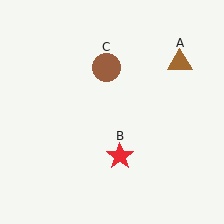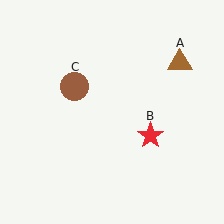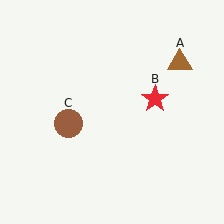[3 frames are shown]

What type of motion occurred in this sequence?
The red star (object B), brown circle (object C) rotated counterclockwise around the center of the scene.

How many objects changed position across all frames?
2 objects changed position: red star (object B), brown circle (object C).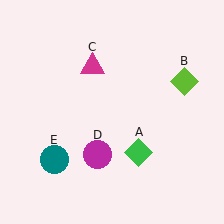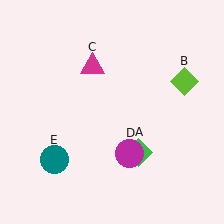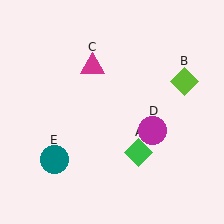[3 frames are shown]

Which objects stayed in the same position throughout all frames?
Green diamond (object A) and lime diamond (object B) and magenta triangle (object C) and teal circle (object E) remained stationary.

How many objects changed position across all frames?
1 object changed position: magenta circle (object D).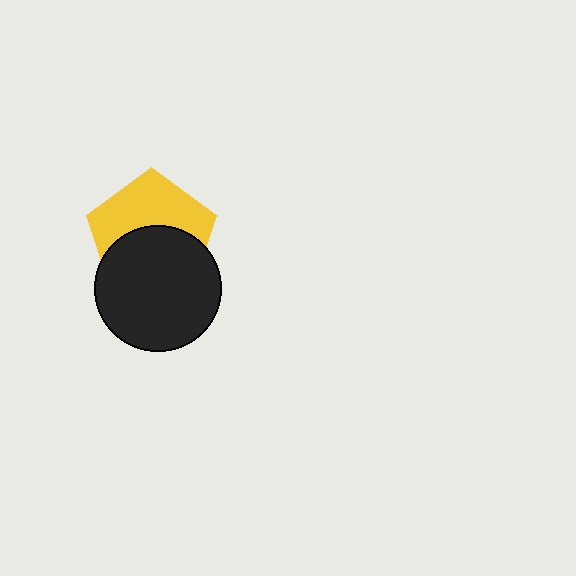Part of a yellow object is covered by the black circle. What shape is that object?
It is a pentagon.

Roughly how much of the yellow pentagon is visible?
About half of it is visible (roughly 50%).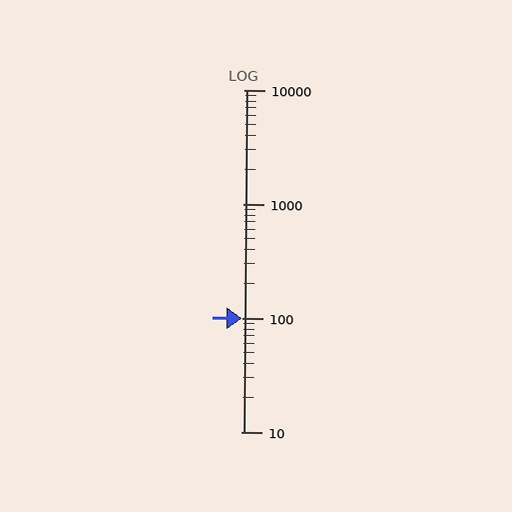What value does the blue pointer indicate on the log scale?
The pointer indicates approximately 99.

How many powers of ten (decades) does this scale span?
The scale spans 3 decades, from 10 to 10000.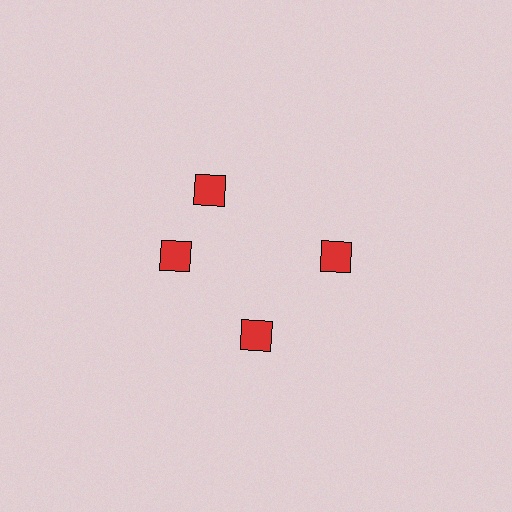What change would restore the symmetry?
The symmetry would be restored by rotating it back into even spacing with its neighbors so that all 4 diamonds sit at equal angles and equal distance from the center.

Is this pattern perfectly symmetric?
No. The 4 red diamonds are arranged in a ring, but one element near the 12 o'clock position is rotated out of alignment along the ring, breaking the 4-fold rotational symmetry.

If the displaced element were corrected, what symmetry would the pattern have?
It would have 4-fold rotational symmetry — the pattern would map onto itself every 90 degrees.